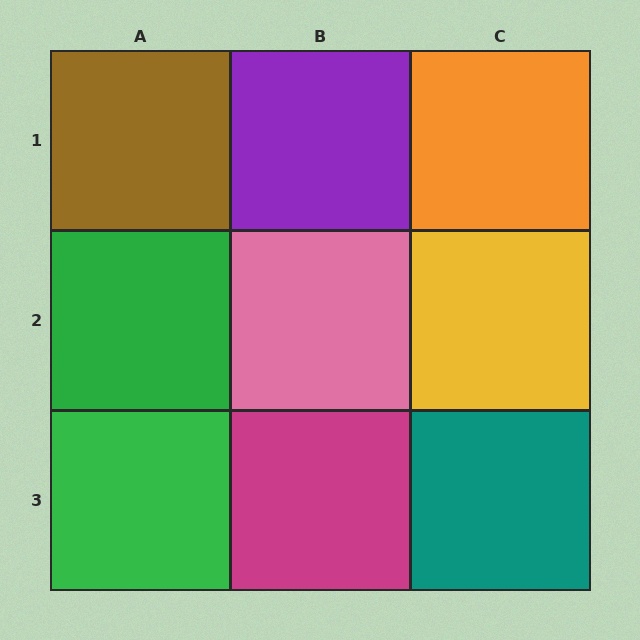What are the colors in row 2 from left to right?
Green, pink, yellow.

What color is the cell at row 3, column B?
Magenta.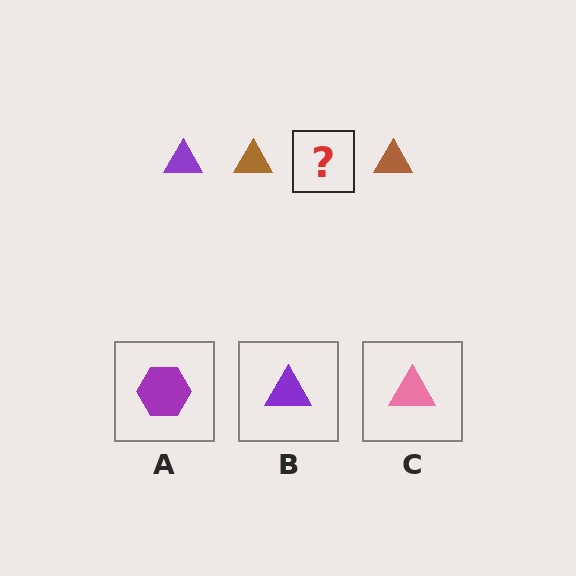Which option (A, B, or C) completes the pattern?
B.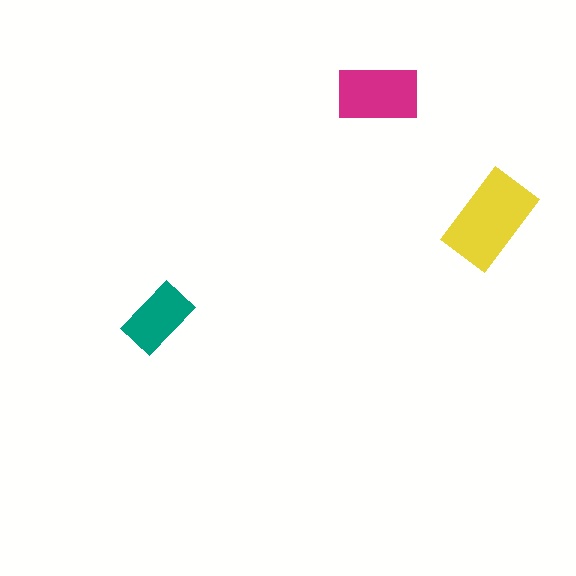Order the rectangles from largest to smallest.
the yellow one, the magenta one, the teal one.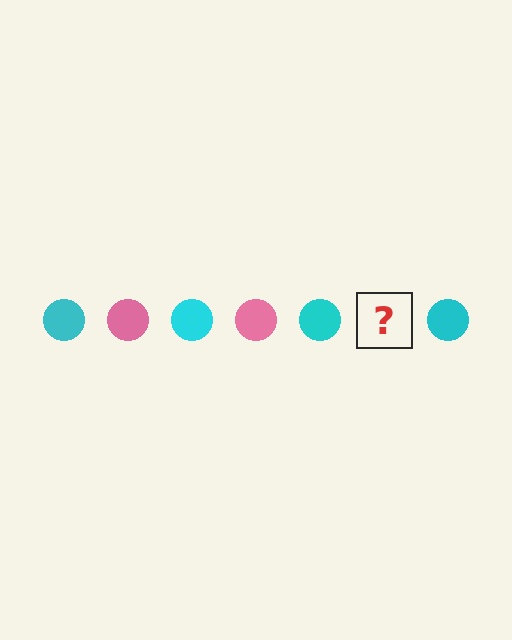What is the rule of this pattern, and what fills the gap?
The rule is that the pattern cycles through cyan, pink circles. The gap should be filled with a pink circle.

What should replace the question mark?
The question mark should be replaced with a pink circle.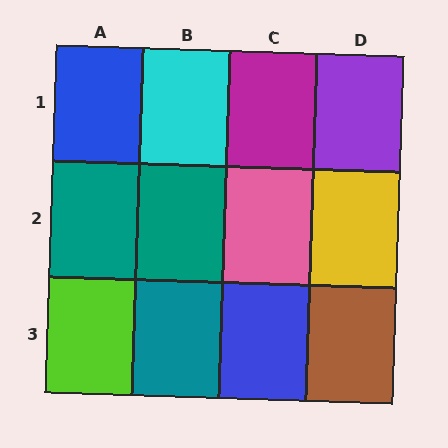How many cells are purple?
1 cell is purple.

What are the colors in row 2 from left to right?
Teal, teal, pink, yellow.